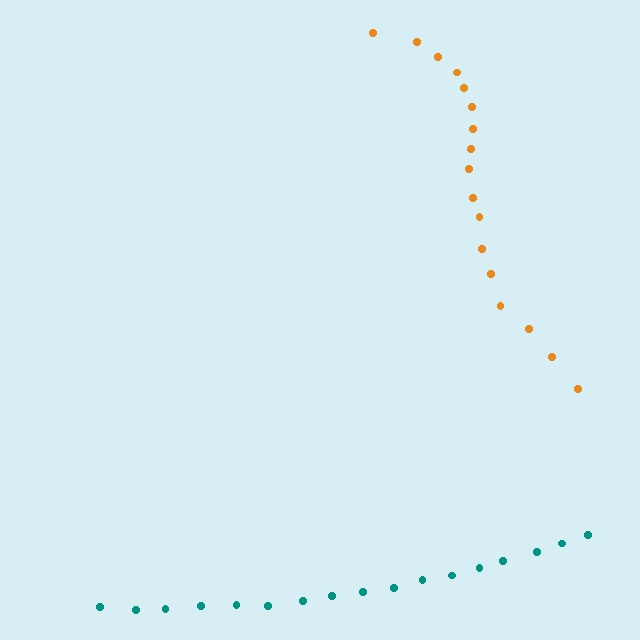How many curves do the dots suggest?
There are 2 distinct paths.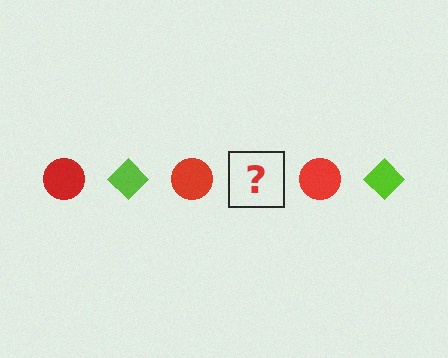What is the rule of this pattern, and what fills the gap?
The rule is that the pattern alternates between red circle and lime diamond. The gap should be filled with a lime diamond.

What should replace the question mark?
The question mark should be replaced with a lime diamond.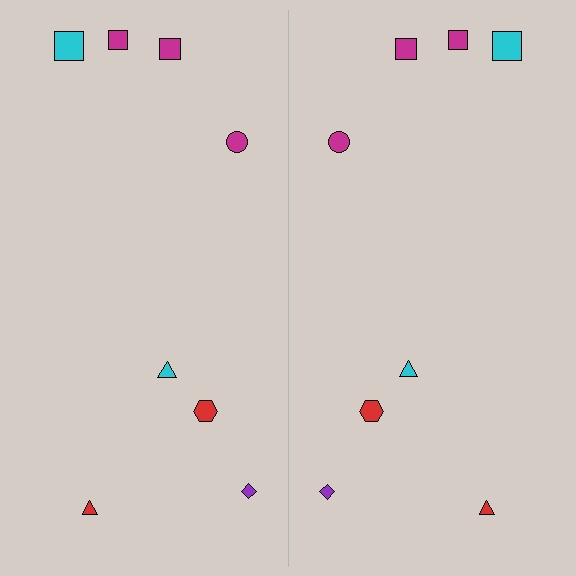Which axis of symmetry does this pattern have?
The pattern has a vertical axis of symmetry running through the center of the image.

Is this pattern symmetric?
Yes, this pattern has bilateral (reflection) symmetry.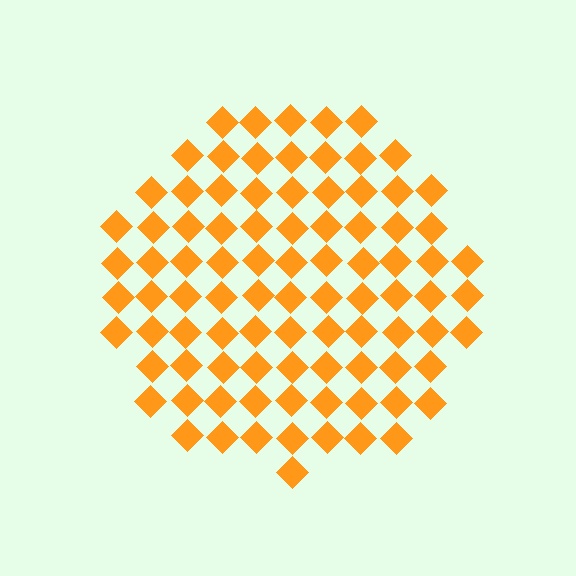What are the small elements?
The small elements are diamonds.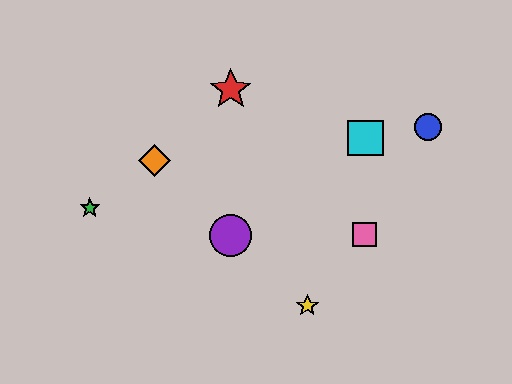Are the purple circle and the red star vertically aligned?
Yes, both are at x≈231.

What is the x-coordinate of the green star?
The green star is at x≈90.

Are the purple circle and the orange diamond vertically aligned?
No, the purple circle is at x≈231 and the orange diamond is at x≈154.